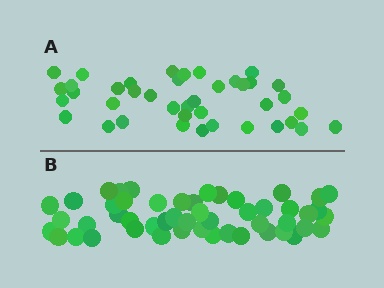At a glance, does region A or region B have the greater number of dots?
Region B (the bottom region) has more dots.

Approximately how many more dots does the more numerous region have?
Region B has roughly 10 or so more dots than region A.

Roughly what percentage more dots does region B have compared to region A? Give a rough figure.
About 25% more.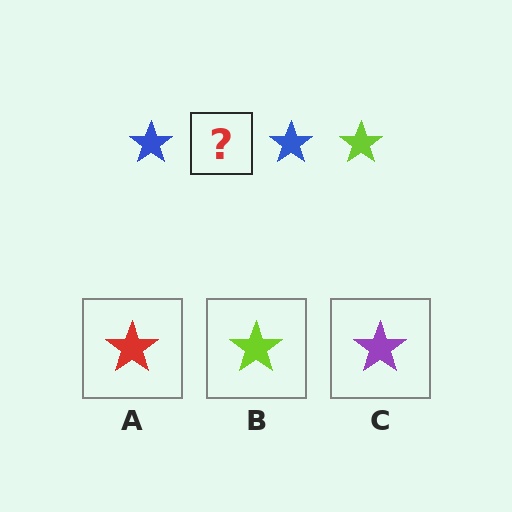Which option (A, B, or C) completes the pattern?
B.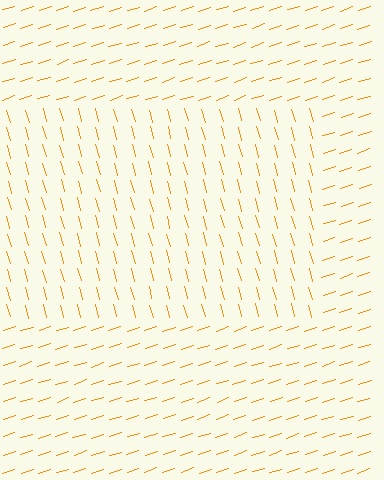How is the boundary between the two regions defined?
The boundary is defined purely by a change in line orientation (approximately 88 degrees difference). All lines are the same color and thickness.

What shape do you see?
I see a rectangle.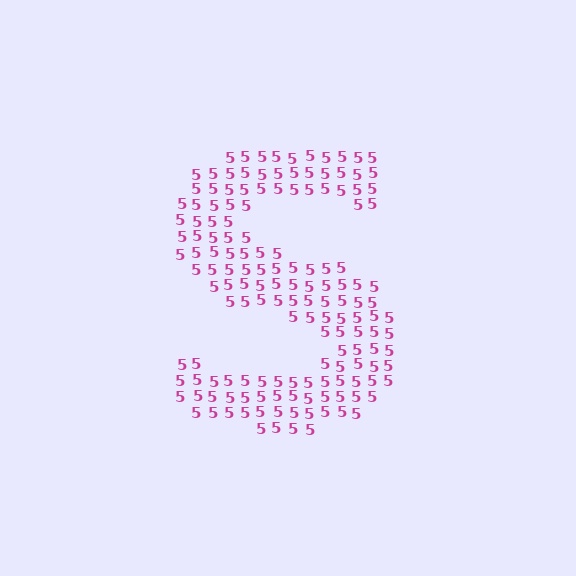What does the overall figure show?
The overall figure shows the letter S.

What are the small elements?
The small elements are digit 5's.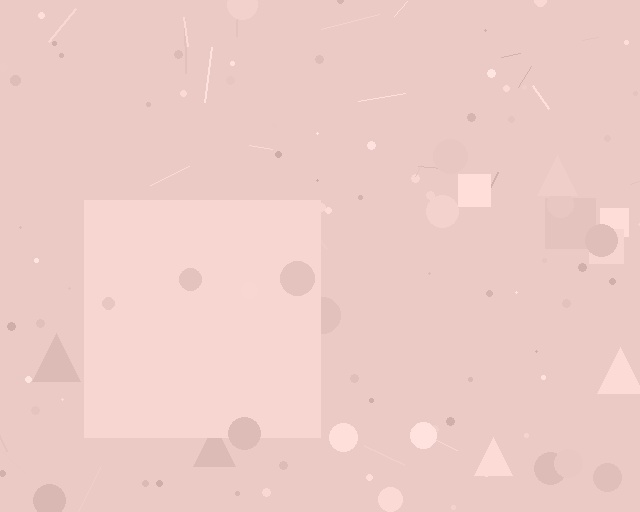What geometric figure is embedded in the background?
A square is embedded in the background.